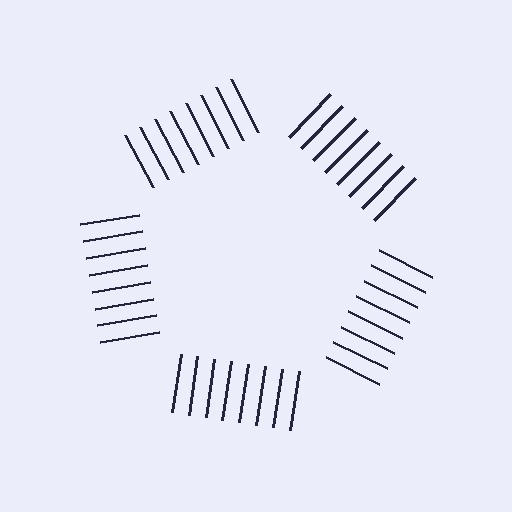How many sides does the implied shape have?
5 sides — the line-ends trace a pentagon.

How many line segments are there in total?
40 — 8 along each of the 5 edges.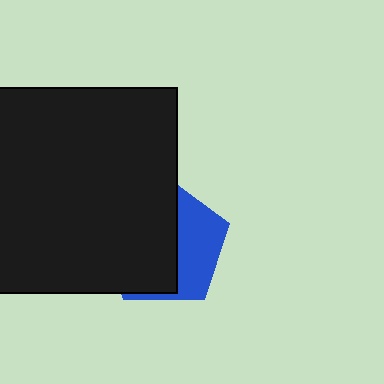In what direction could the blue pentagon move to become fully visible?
The blue pentagon could move right. That would shift it out from behind the black square entirely.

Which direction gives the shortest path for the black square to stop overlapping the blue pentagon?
Moving left gives the shortest separation.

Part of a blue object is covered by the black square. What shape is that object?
It is a pentagon.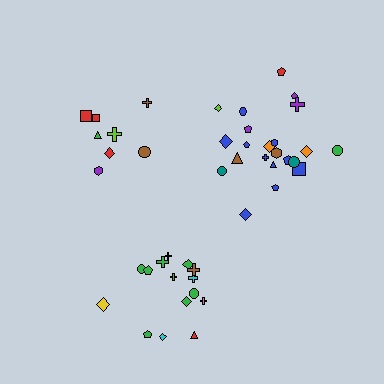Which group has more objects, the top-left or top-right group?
The top-right group.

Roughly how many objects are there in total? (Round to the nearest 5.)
Roughly 45 objects in total.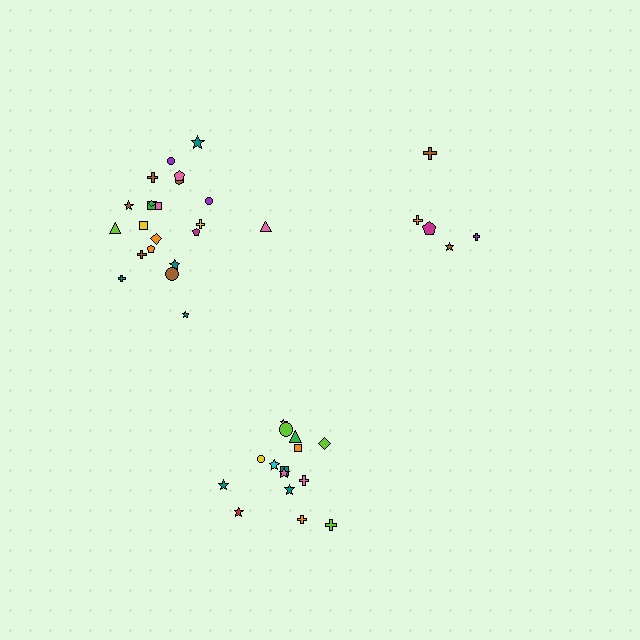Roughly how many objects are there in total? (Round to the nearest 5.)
Roughly 40 objects in total.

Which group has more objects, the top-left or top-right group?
The top-left group.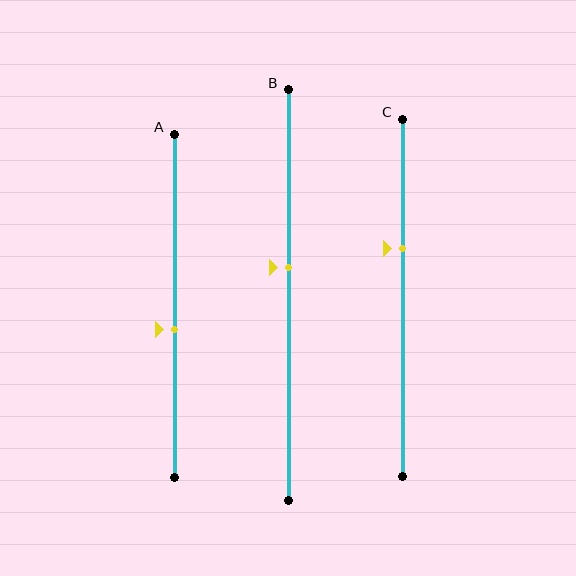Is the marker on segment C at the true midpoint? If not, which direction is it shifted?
No, the marker on segment C is shifted upward by about 14% of the segment length.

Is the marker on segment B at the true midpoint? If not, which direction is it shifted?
No, the marker on segment B is shifted upward by about 7% of the segment length.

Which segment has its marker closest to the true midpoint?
Segment B has its marker closest to the true midpoint.